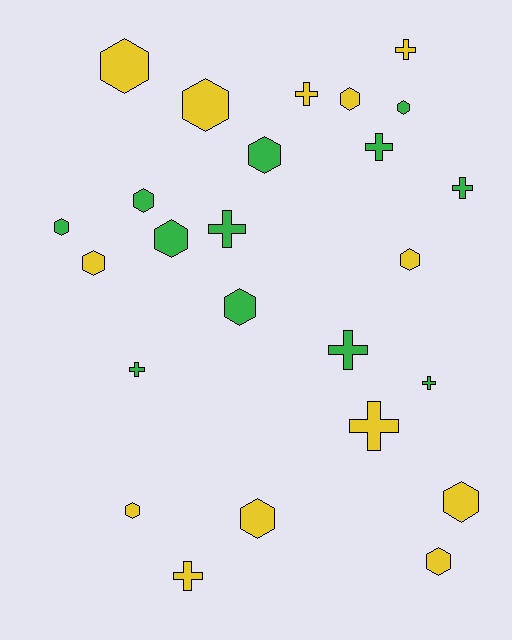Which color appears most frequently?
Yellow, with 13 objects.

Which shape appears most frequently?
Hexagon, with 15 objects.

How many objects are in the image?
There are 25 objects.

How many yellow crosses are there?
There are 4 yellow crosses.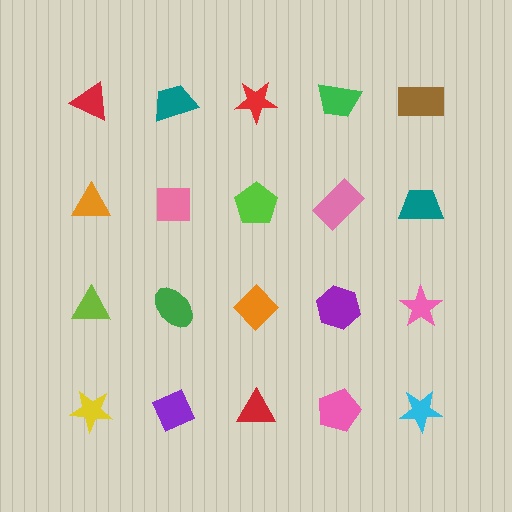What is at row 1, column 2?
A teal trapezoid.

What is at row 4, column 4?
A pink pentagon.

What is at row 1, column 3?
A red star.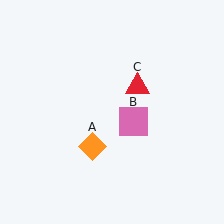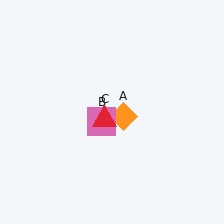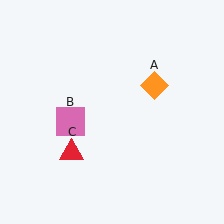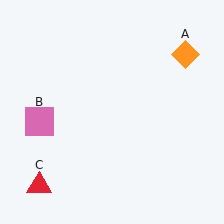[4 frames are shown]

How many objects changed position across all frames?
3 objects changed position: orange diamond (object A), pink square (object B), red triangle (object C).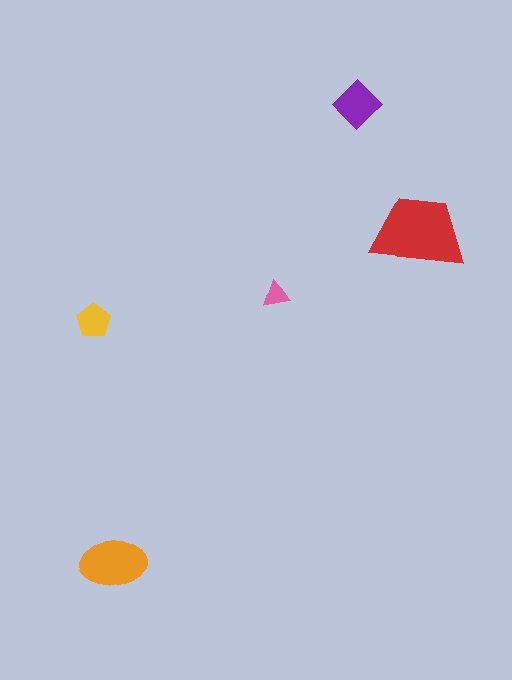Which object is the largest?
The red trapezoid.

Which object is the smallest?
The pink triangle.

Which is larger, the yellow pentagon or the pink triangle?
The yellow pentagon.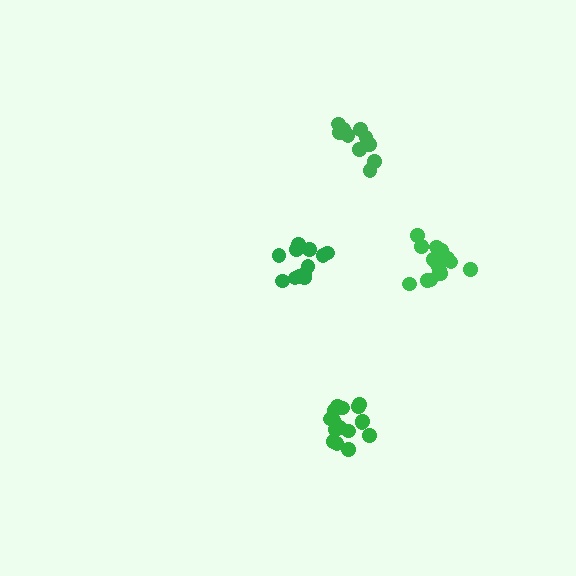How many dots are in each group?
Group 1: 16 dots, Group 2: 10 dots, Group 3: 14 dots, Group 4: 12 dots (52 total).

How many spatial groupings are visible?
There are 4 spatial groupings.